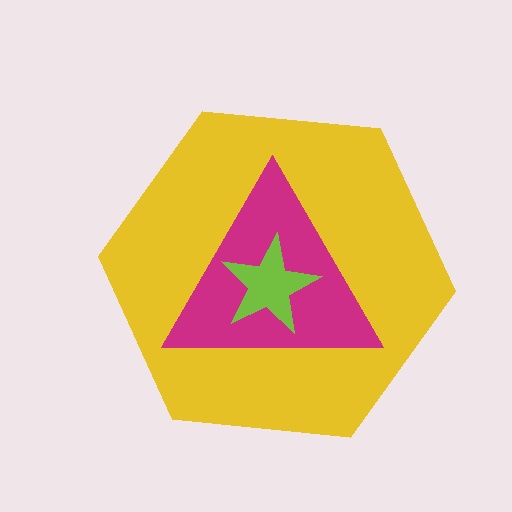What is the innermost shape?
The lime star.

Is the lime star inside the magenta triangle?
Yes.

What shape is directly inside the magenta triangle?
The lime star.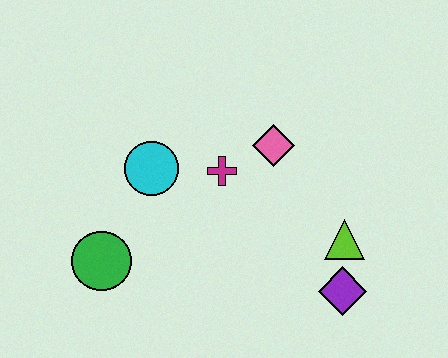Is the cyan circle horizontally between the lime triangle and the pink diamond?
No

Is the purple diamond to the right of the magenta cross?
Yes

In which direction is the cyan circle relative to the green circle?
The cyan circle is above the green circle.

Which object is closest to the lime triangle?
The purple diamond is closest to the lime triangle.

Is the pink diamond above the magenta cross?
Yes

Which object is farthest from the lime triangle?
The green circle is farthest from the lime triangle.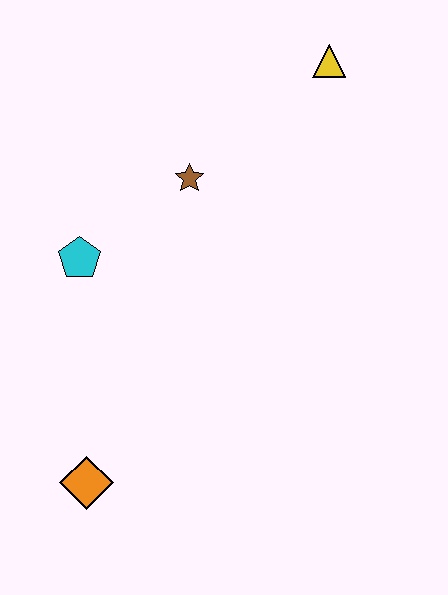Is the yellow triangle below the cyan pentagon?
No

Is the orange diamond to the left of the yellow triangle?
Yes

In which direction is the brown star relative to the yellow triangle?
The brown star is to the left of the yellow triangle.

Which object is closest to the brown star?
The cyan pentagon is closest to the brown star.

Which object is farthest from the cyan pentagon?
The yellow triangle is farthest from the cyan pentagon.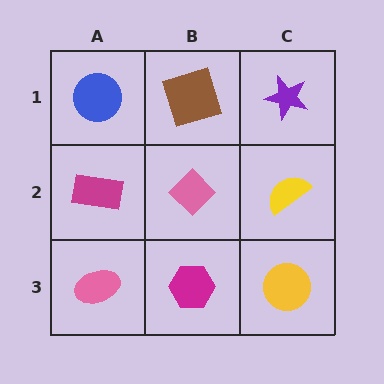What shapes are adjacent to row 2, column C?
A purple star (row 1, column C), a yellow circle (row 3, column C), a pink diamond (row 2, column B).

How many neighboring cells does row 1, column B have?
3.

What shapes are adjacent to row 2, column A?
A blue circle (row 1, column A), a pink ellipse (row 3, column A), a pink diamond (row 2, column B).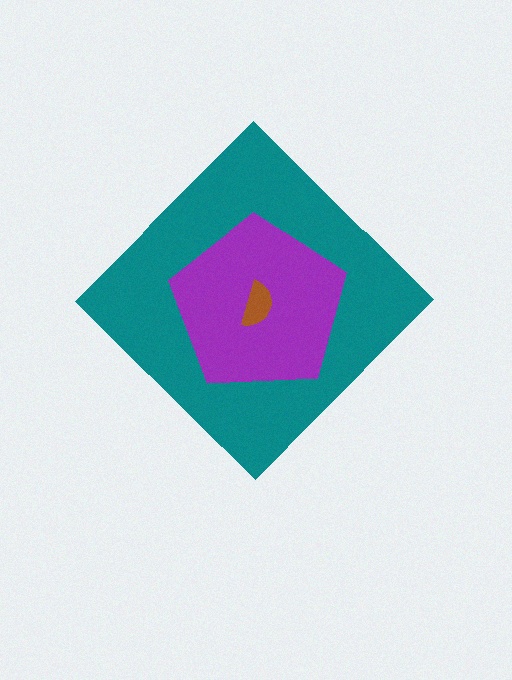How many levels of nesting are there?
3.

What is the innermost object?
The brown semicircle.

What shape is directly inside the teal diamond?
The purple pentagon.